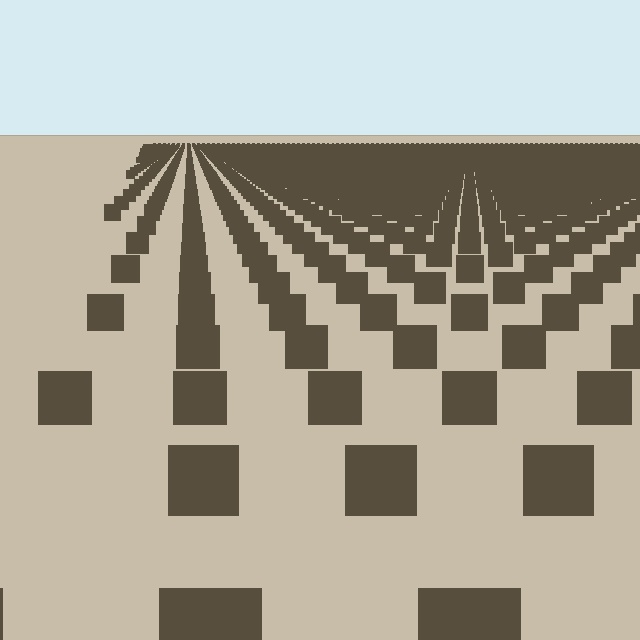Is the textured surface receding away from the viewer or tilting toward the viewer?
The surface is receding away from the viewer. Texture elements get smaller and denser toward the top.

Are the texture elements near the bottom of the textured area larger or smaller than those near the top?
Larger. Near the bottom, elements are closer to the viewer and appear at a bigger on-screen size.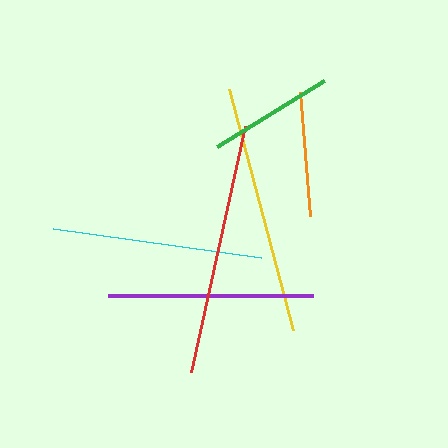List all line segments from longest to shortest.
From longest to shortest: red, yellow, cyan, purple, green, orange.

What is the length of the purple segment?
The purple segment is approximately 205 pixels long.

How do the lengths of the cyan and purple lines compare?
The cyan and purple lines are approximately the same length.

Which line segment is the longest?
The red line is the longest at approximately 252 pixels.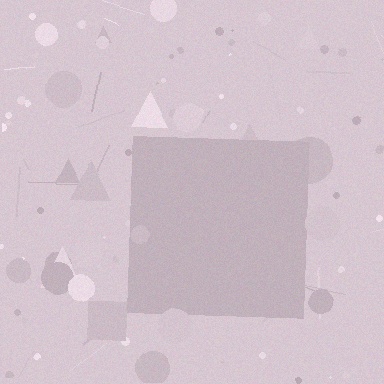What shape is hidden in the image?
A square is hidden in the image.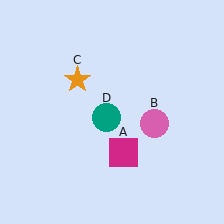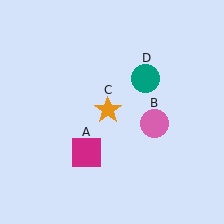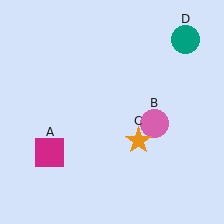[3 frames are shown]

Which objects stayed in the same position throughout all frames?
Pink circle (object B) remained stationary.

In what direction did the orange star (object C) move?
The orange star (object C) moved down and to the right.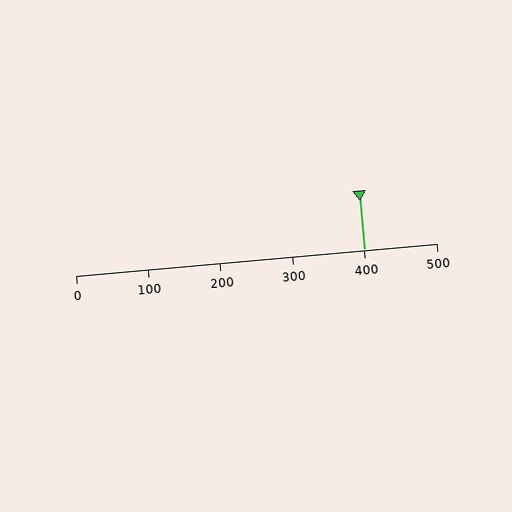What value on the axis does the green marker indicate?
The marker indicates approximately 400.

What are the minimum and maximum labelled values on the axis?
The axis runs from 0 to 500.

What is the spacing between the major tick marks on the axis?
The major ticks are spaced 100 apart.